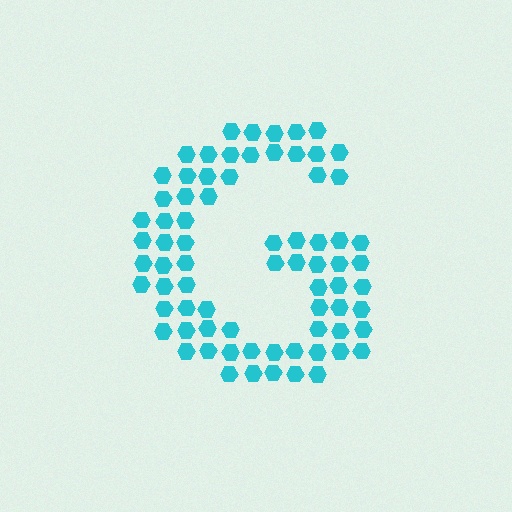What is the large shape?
The large shape is the letter G.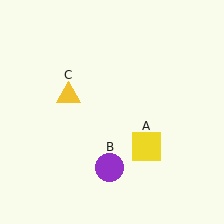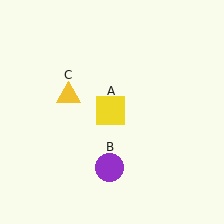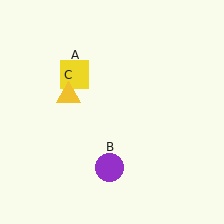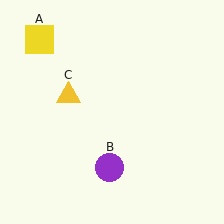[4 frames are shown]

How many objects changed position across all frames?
1 object changed position: yellow square (object A).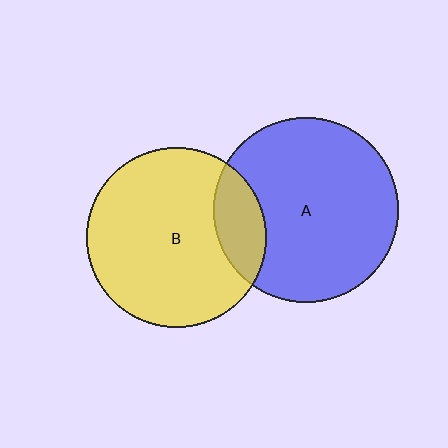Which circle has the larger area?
Circle A (blue).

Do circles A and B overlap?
Yes.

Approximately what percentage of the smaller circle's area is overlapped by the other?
Approximately 15%.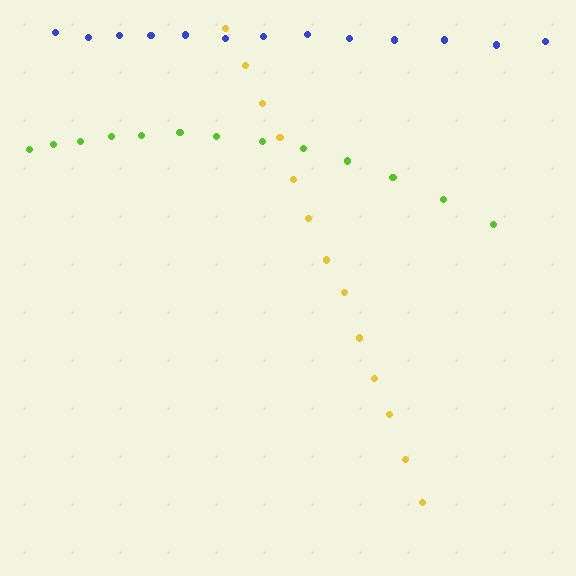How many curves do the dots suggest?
There are 3 distinct paths.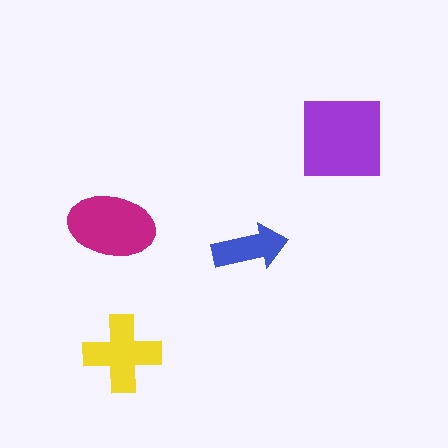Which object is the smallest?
The blue arrow.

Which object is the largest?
The purple square.